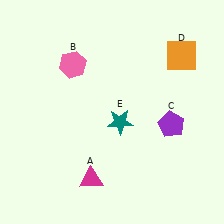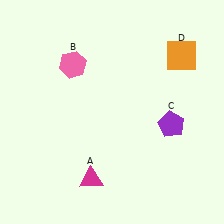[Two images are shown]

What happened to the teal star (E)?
The teal star (E) was removed in Image 2. It was in the bottom-right area of Image 1.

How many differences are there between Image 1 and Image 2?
There is 1 difference between the two images.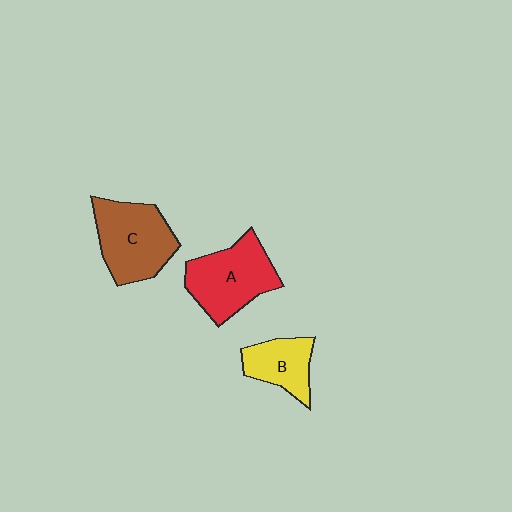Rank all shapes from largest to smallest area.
From largest to smallest: C (brown), A (red), B (yellow).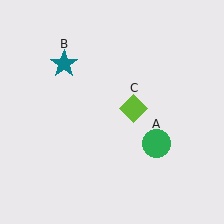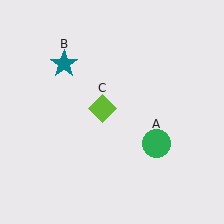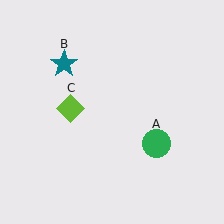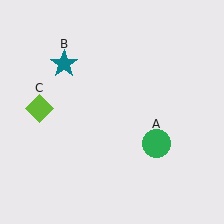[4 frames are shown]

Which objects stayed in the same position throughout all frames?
Green circle (object A) and teal star (object B) remained stationary.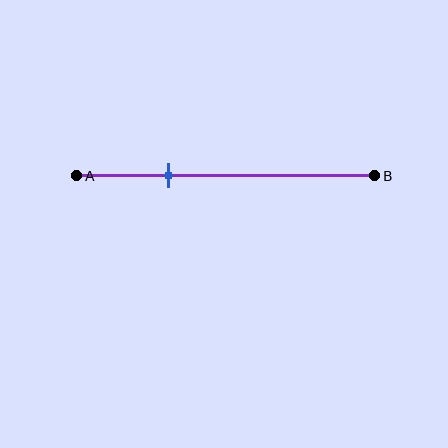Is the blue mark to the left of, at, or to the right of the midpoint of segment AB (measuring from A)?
The blue mark is to the left of the midpoint of segment AB.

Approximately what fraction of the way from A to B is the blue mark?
The blue mark is approximately 30% of the way from A to B.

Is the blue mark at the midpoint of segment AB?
No, the mark is at about 30% from A, not at the 50% midpoint.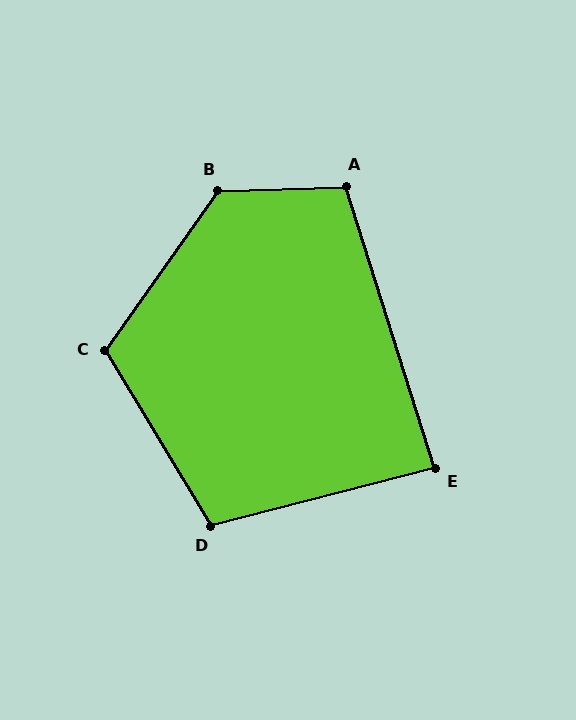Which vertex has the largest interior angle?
B, at approximately 127 degrees.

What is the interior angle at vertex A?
Approximately 106 degrees (obtuse).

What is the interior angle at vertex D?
Approximately 107 degrees (obtuse).